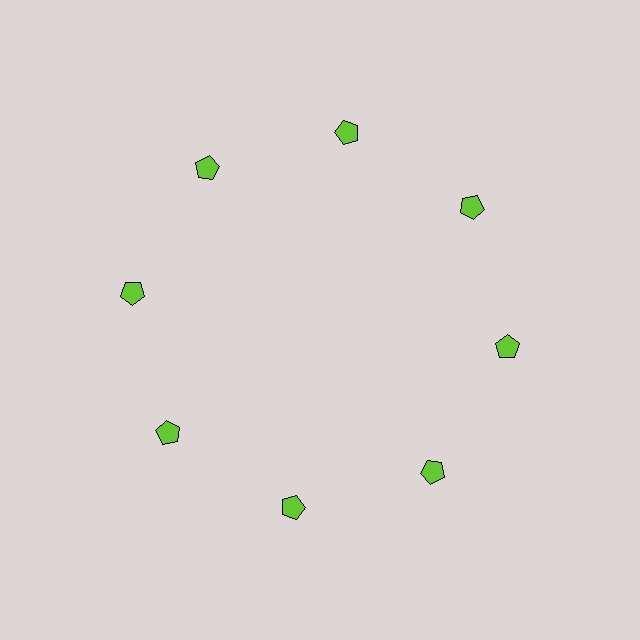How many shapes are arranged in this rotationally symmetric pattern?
There are 8 shapes, arranged in 8 groups of 1.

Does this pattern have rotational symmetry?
Yes, this pattern has 8-fold rotational symmetry. It looks the same after rotating 45 degrees around the center.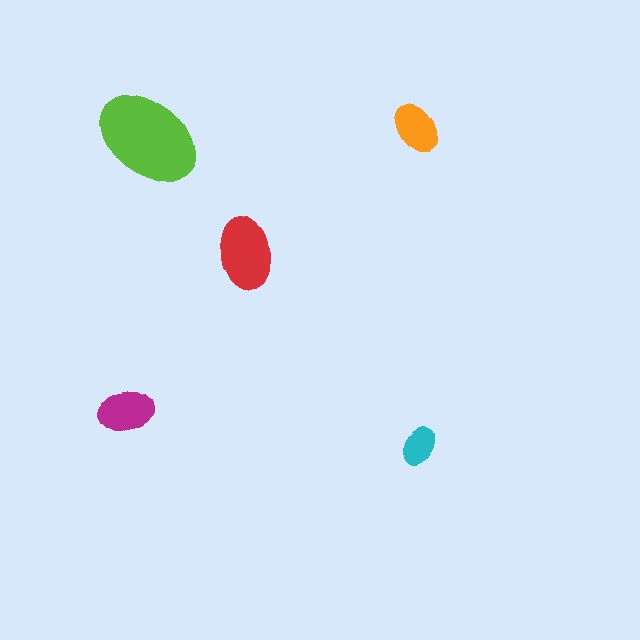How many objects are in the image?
There are 5 objects in the image.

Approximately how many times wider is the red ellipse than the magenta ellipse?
About 1.5 times wider.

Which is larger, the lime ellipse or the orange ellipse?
The lime one.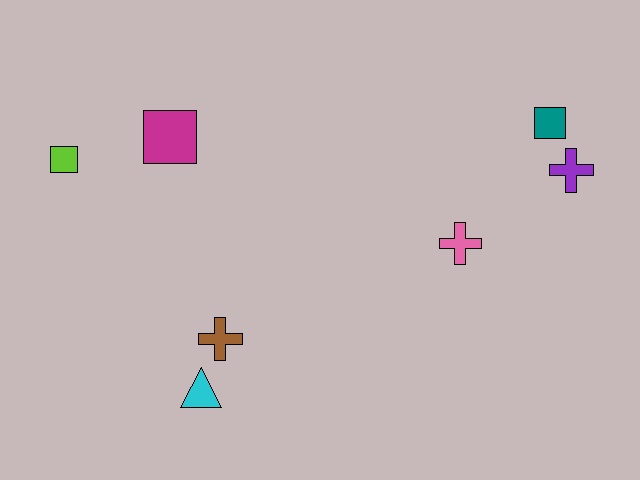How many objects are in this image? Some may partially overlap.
There are 7 objects.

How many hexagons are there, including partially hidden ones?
There are no hexagons.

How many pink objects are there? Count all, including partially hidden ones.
There is 1 pink object.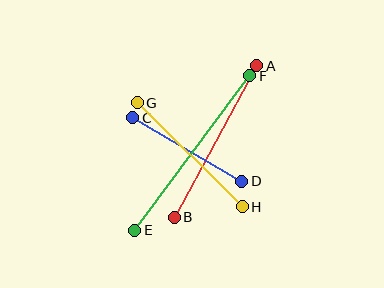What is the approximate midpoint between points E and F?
The midpoint is at approximately (192, 153) pixels.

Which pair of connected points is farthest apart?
Points E and F are farthest apart.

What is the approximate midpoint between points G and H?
The midpoint is at approximately (190, 155) pixels.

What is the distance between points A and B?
The distance is approximately 173 pixels.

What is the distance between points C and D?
The distance is approximately 126 pixels.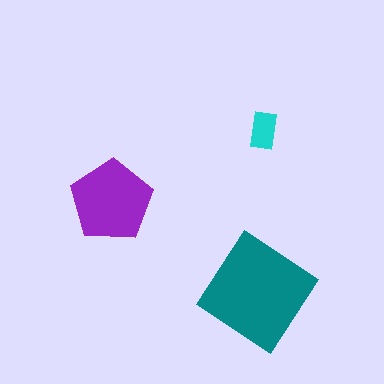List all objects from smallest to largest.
The cyan rectangle, the purple pentagon, the teal diamond.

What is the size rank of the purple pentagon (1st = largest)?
2nd.